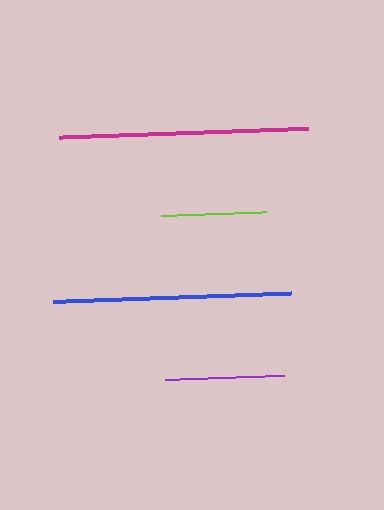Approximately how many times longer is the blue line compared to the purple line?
The blue line is approximately 2.0 times the length of the purple line.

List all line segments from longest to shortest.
From longest to shortest: magenta, blue, purple, lime.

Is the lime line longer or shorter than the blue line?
The blue line is longer than the lime line.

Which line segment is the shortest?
The lime line is the shortest at approximately 105 pixels.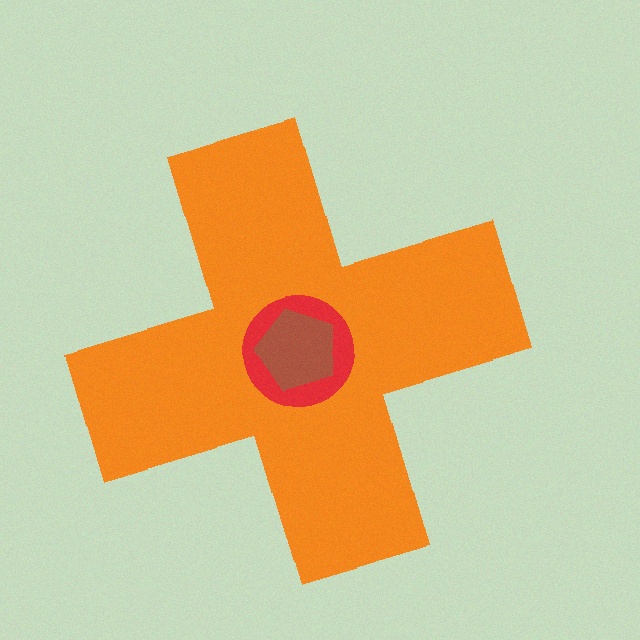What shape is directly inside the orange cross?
The red circle.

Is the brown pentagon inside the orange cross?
Yes.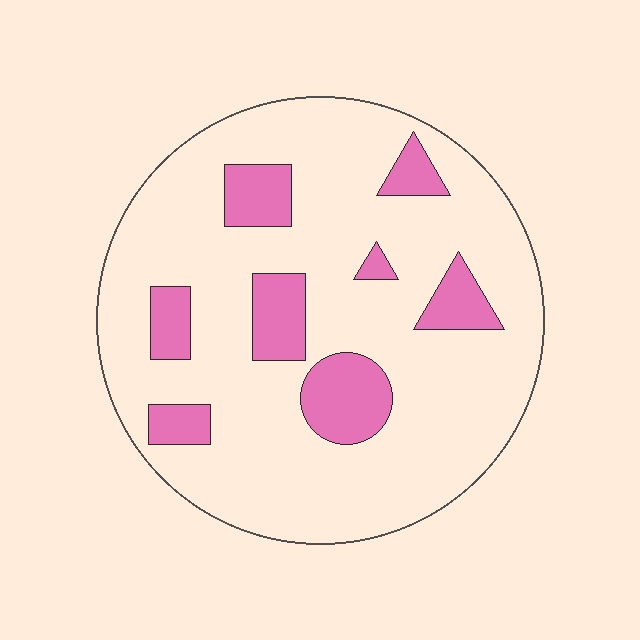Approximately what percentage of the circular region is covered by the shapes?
Approximately 20%.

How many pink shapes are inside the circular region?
8.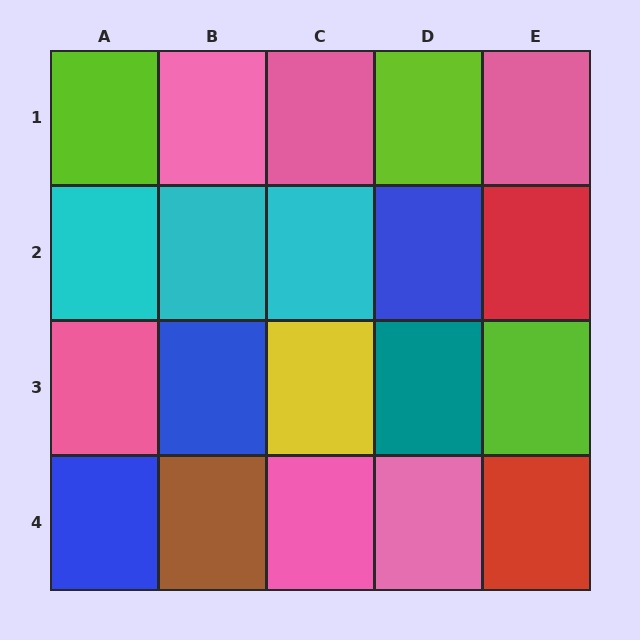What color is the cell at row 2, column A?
Cyan.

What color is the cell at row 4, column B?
Brown.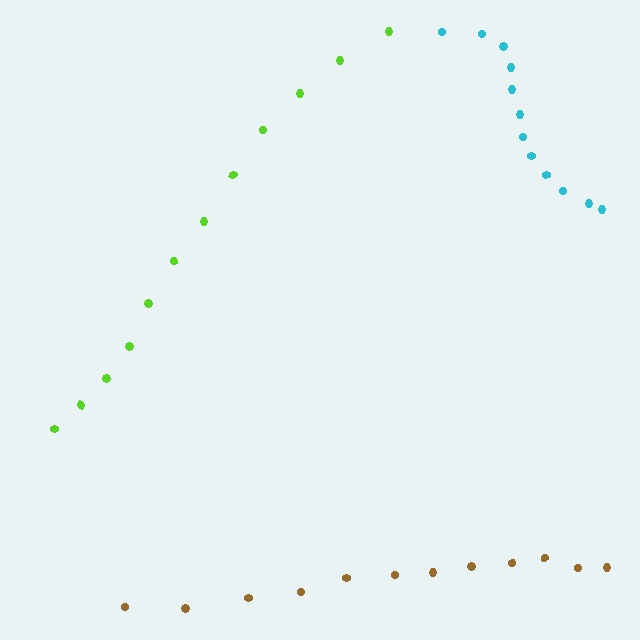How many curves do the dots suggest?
There are 3 distinct paths.